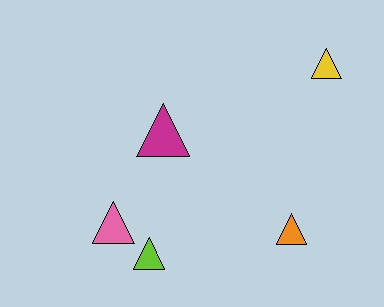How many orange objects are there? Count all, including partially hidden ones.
There is 1 orange object.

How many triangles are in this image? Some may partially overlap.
There are 5 triangles.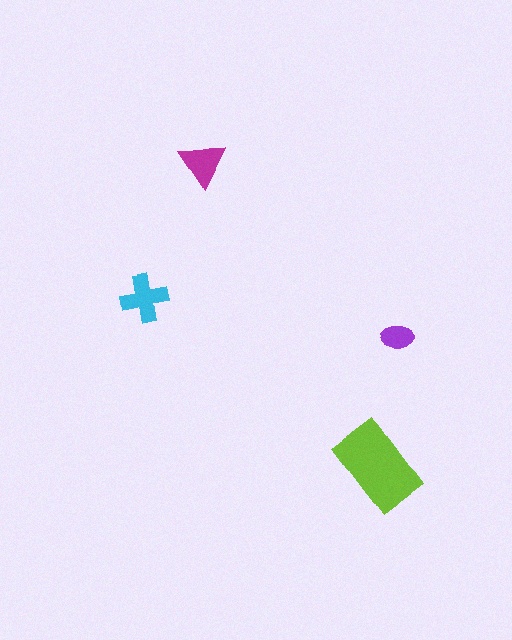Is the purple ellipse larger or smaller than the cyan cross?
Smaller.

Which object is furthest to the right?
The purple ellipse is rightmost.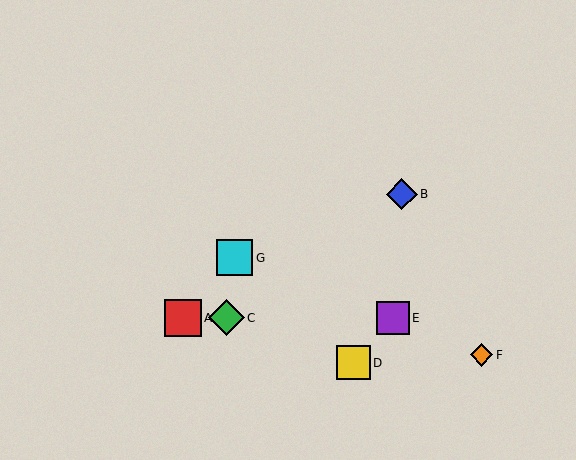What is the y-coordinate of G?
Object G is at y≈258.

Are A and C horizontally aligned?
Yes, both are at y≈318.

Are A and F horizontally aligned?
No, A is at y≈318 and F is at y≈355.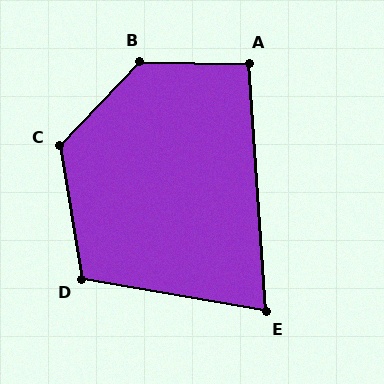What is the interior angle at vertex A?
Approximately 95 degrees (obtuse).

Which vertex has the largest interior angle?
B, at approximately 133 degrees.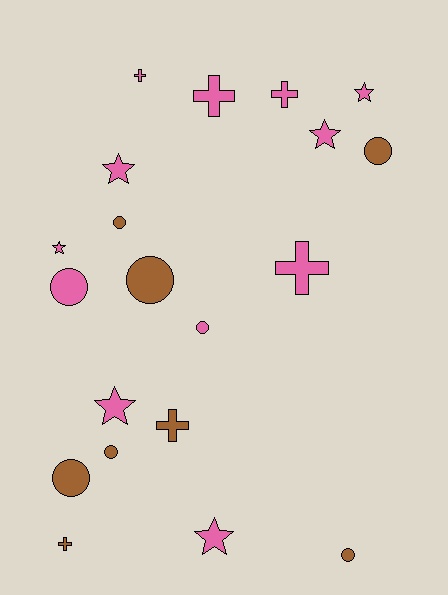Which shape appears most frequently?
Circle, with 8 objects.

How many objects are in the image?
There are 20 objects.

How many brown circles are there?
There are 6 brown circles.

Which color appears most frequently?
Pink, with 12 objects.